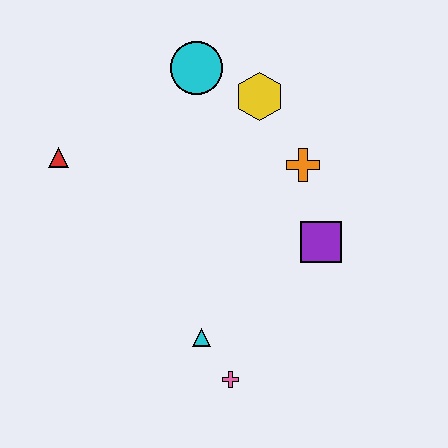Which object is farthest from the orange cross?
The red triangle is farthest from the orange cross.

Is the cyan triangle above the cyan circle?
No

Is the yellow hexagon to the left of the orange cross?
Yes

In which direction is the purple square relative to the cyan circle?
The purple square is below the cyan circle.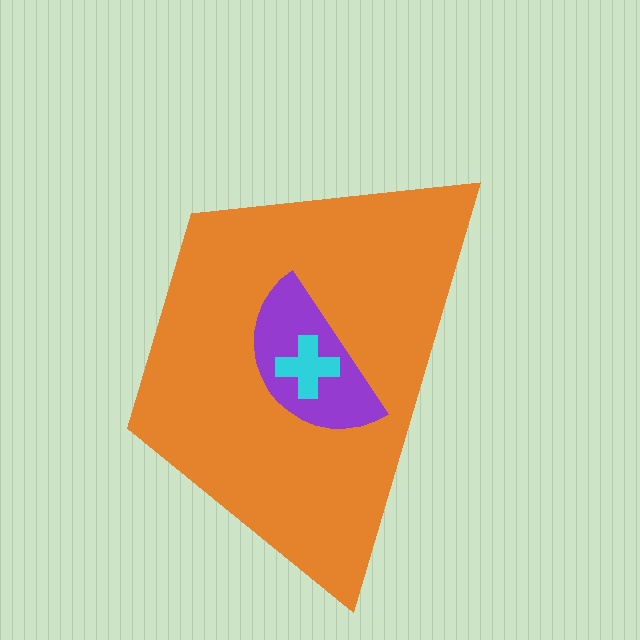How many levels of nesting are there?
3.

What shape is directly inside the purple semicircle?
The cyan cross.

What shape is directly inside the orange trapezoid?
The purple semicircle.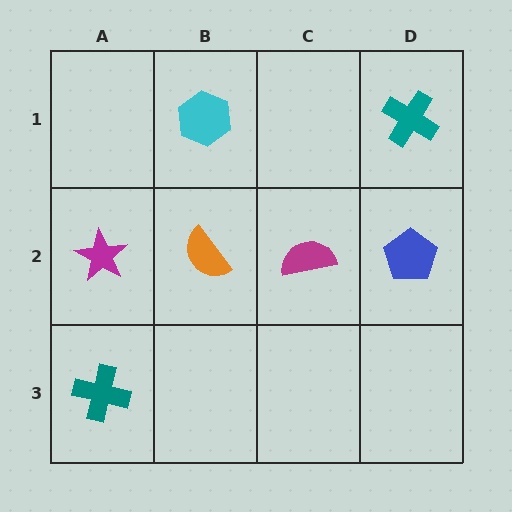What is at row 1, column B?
A cyan hexagon.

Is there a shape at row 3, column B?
No, that cell is empty.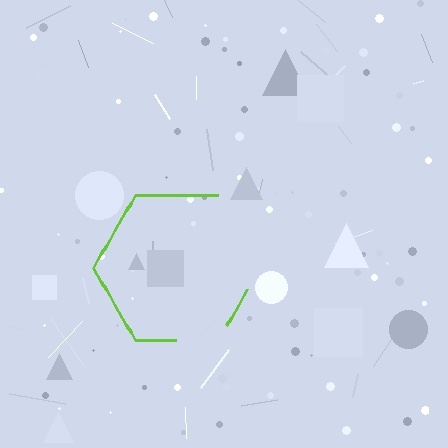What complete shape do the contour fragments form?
The contour fragments form a hexagon.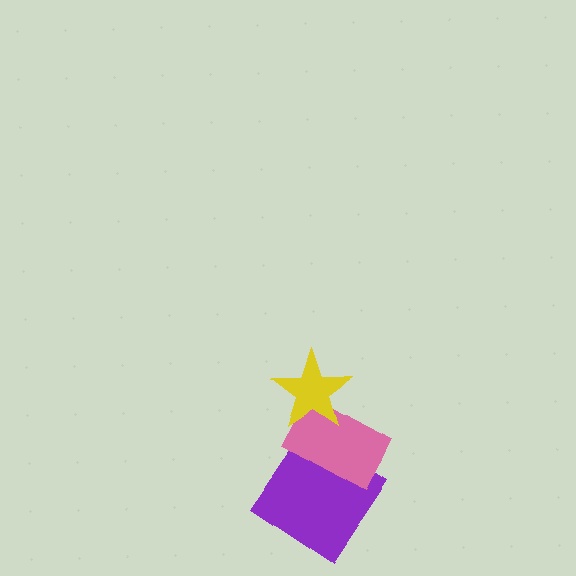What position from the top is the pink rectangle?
The pink rectangle is 2nd from the top.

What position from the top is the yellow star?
The yellow star is 1st from the top.